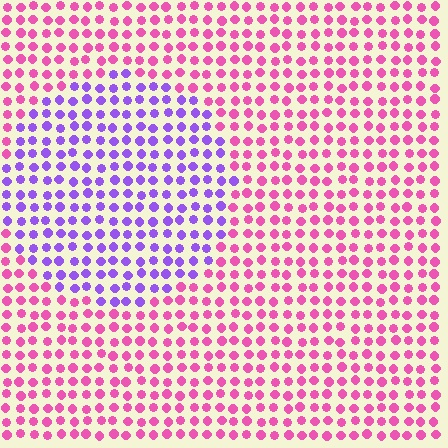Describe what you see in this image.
The image is filled with small pink elements in a uniform arrangement. A circle-shaped region is visible where the elements are tinted to a slightly different hue, forming a subtle color boundary.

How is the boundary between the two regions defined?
The boundary is defined purely by a slight shift in hue (about 56 degrees). Spacing, size, and orientation are identical on both sides.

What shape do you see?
I see a circle.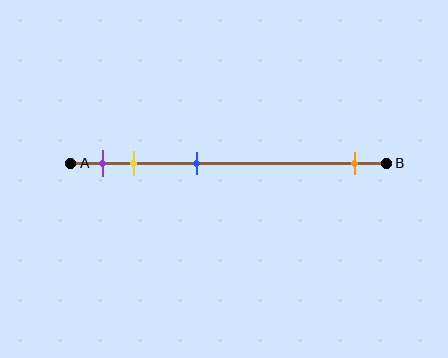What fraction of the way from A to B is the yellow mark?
The yellow mark is approximately 20% (0.2) of the way from A to B.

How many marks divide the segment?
There are 4 marks dividing the segment.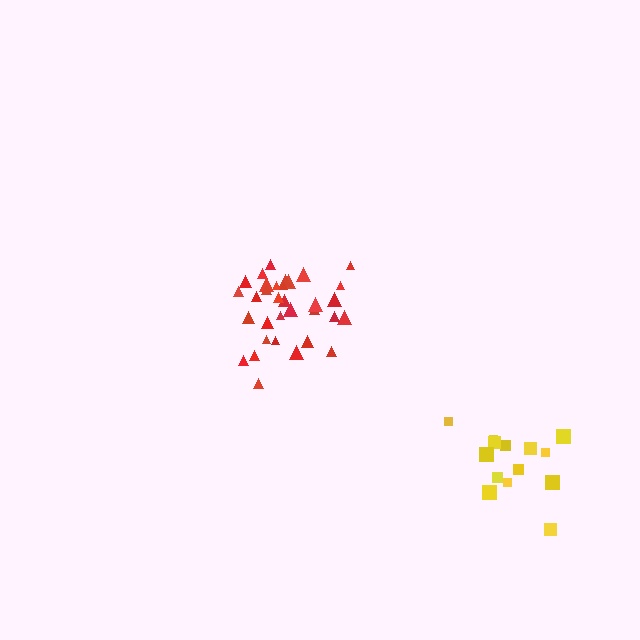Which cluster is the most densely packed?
Red.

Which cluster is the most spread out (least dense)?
Yellow.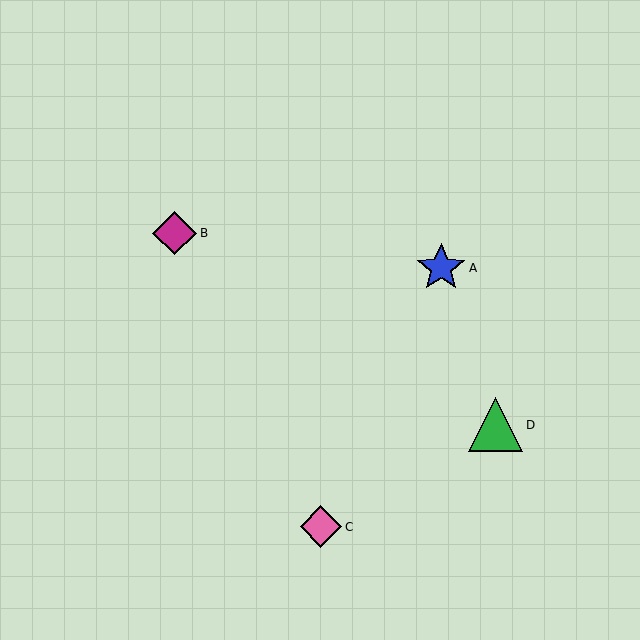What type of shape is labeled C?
Shape C is a pink diamond.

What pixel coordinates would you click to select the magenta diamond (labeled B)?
Click at (175, 233) to select the magenta diamond B.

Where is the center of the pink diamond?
The center of the pink diamond is at (321, 527).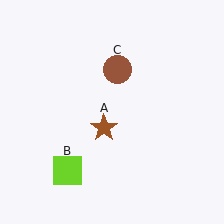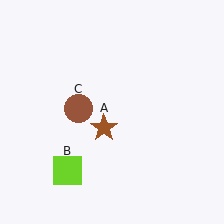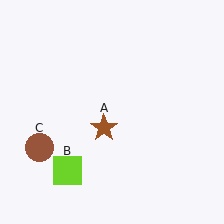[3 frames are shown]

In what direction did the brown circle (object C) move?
The brown circle (object C) moved down and to the left.